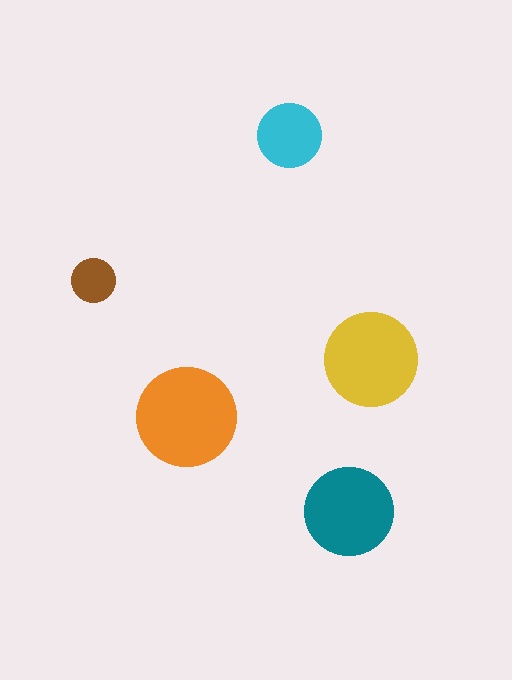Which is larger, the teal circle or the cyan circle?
The teal one.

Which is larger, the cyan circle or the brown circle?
The cyan one.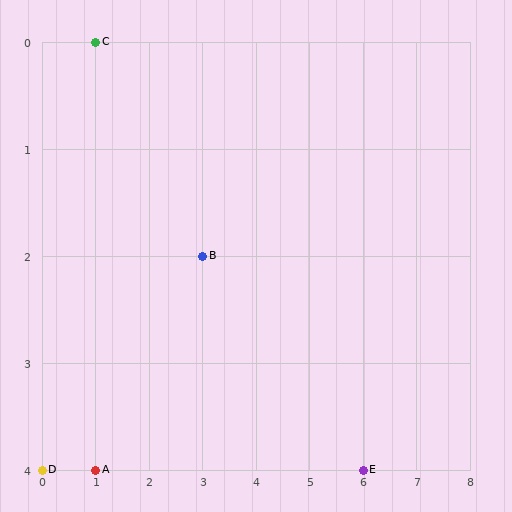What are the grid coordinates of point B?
Point B is at grid coordinates (3, 2).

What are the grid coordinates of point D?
Point D is at grid coordinates (0, 4).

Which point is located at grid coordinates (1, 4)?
Point A is at (1, 4).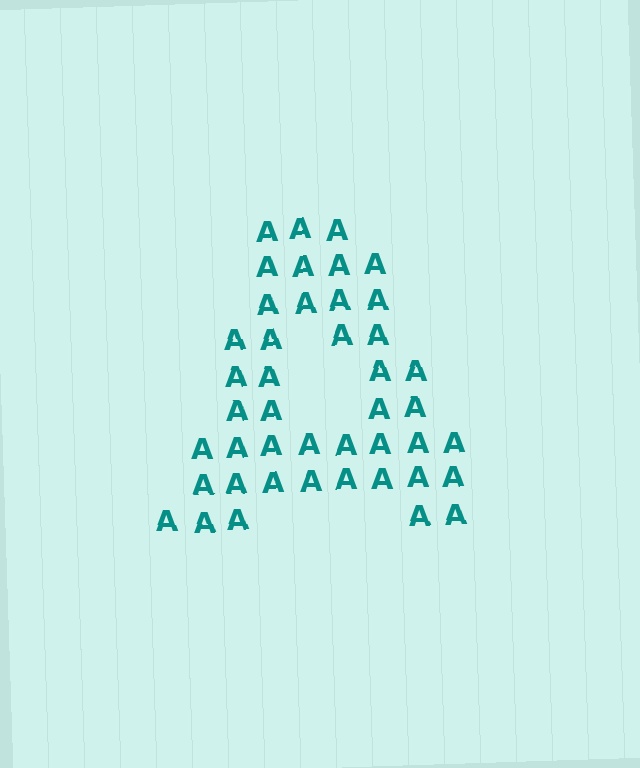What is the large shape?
The large shape is the letter A.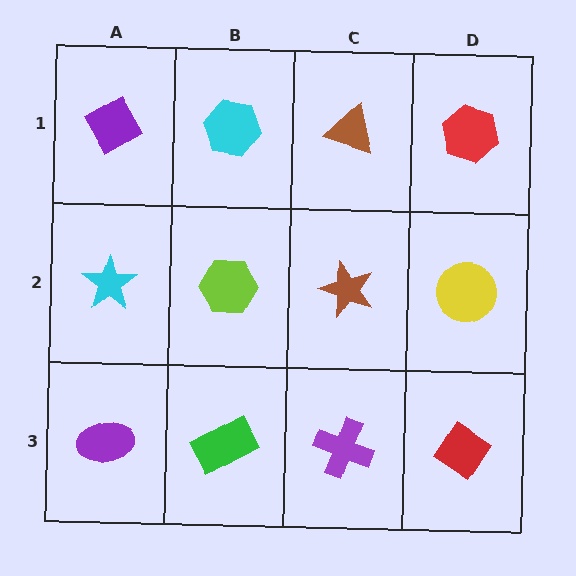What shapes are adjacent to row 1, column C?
A brown star (row 2, column C), a cyan hexagon (row 1, column B), a red hexagon (row 1, column D).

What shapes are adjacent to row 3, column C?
A brown star (row 2, column C), a green rectangle (row 3, column B), a red diamond (row 3, column D).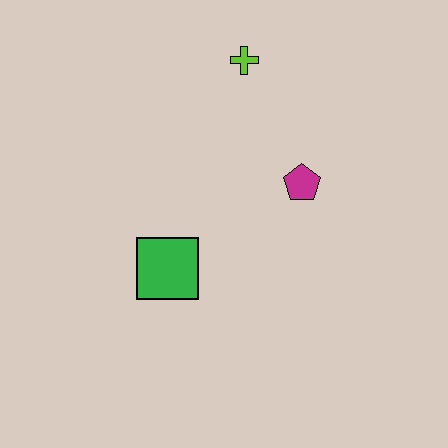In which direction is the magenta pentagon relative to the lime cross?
The magenta pentagon is below the lime cross.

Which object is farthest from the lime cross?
The green square is farthest from the lime cross.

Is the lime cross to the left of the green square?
No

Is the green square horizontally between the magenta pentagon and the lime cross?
No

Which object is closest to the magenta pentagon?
The lime cross is closest to the magenta pentagon.